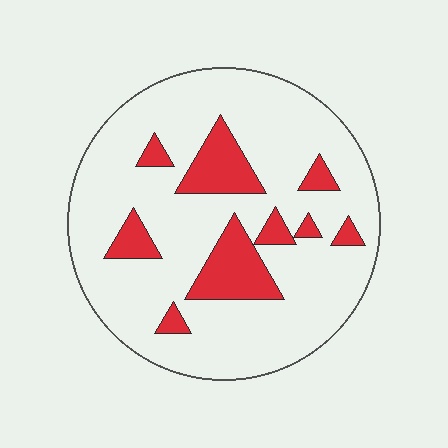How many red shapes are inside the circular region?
9.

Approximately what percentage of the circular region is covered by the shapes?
Approximately 20%.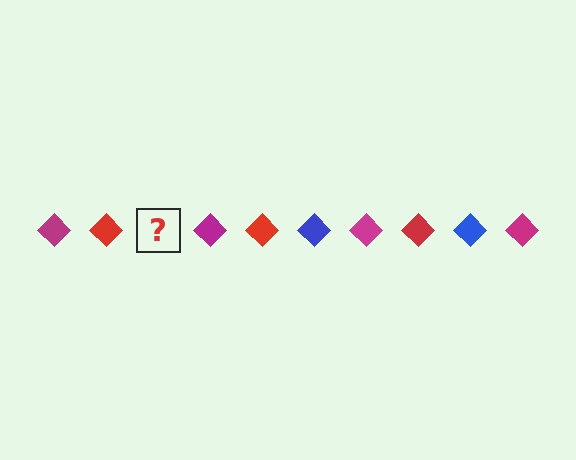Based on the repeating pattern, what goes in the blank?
The blank should be a blue diamond.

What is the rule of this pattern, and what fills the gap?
The rule is that the pattern cycles through magenta, red, blue diamonds. The gap should be filled with a blue diamond.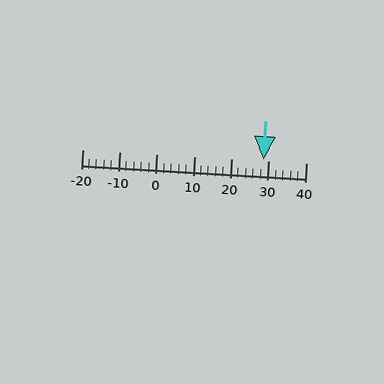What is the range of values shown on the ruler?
The ruler shows values from -20 to 40.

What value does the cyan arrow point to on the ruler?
The cyan arrow points to approximately 29.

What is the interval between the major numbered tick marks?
The major tick marks are spaced 10 units apart.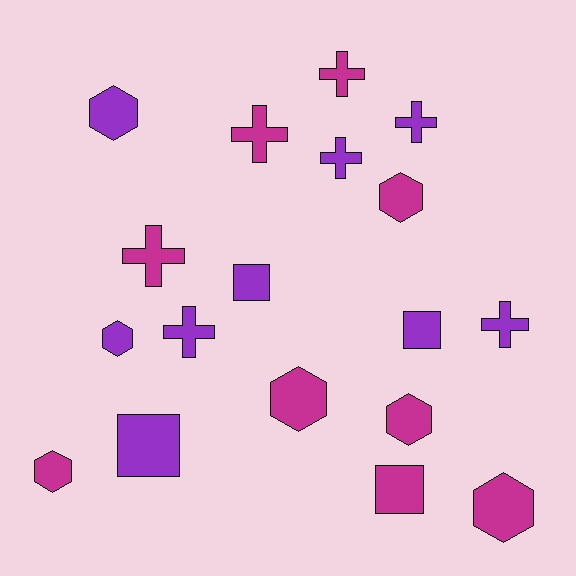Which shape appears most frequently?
Cross, with 7 objects.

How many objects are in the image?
There are 18 objects.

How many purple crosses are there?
There are 4 purple crosses.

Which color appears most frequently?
Magenta, with 9 objects.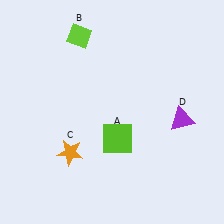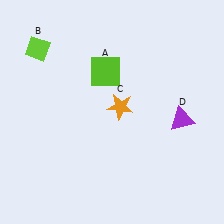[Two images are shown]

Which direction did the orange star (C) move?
The orange star (C) moved right.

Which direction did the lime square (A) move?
The lime square (A) moved up.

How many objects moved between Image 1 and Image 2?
3 objects moved between the two images.